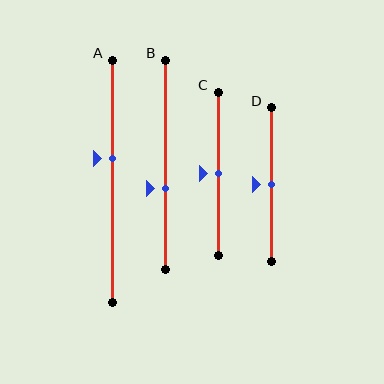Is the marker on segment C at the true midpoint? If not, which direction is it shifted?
Yes, the marker on segment C is at the true midpoint.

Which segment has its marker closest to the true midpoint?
Segment C has its marker closest to the true midpoint.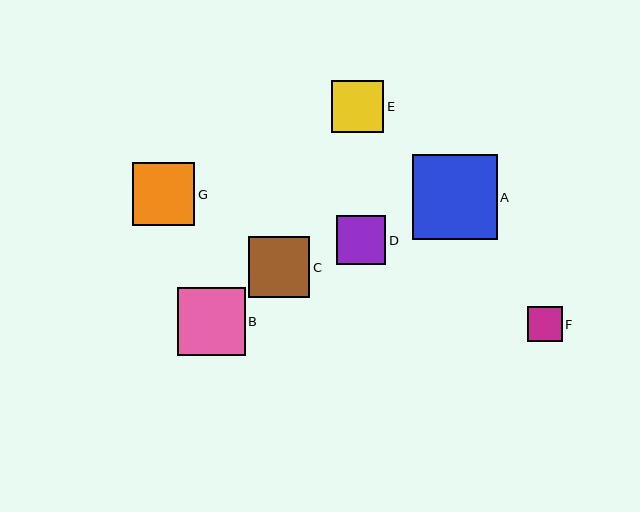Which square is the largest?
Square A is the largest with a size of approximately 85 pixels.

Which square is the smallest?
Square F is the smallest with a size of approximately 35 pixels.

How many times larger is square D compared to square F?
Square D is approximately 1.4 times the size of square F.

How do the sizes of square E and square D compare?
Square E and square D are approximately the same size.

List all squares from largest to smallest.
From largest to smallest: A, B, G, C, E, D, F.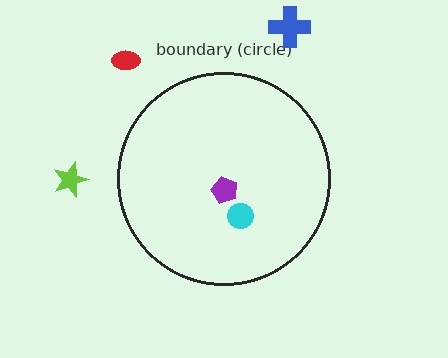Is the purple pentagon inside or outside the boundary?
Inside.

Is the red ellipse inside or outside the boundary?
Outside.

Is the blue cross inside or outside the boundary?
Outside.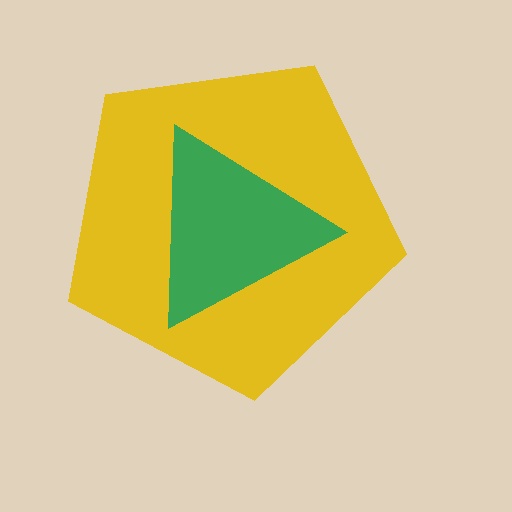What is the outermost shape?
The yellow pentagon.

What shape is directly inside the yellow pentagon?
The green triangle.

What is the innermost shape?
The green triangle.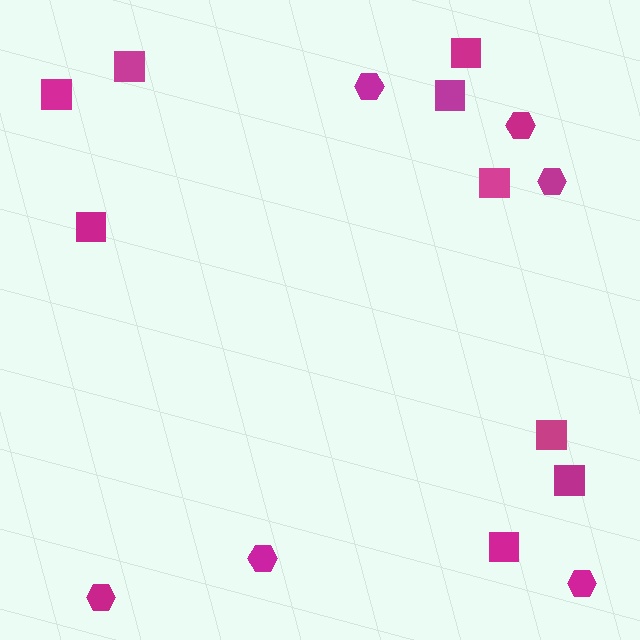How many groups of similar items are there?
There are 2 groups: one group of squares (9) and one group of hexagons (6).